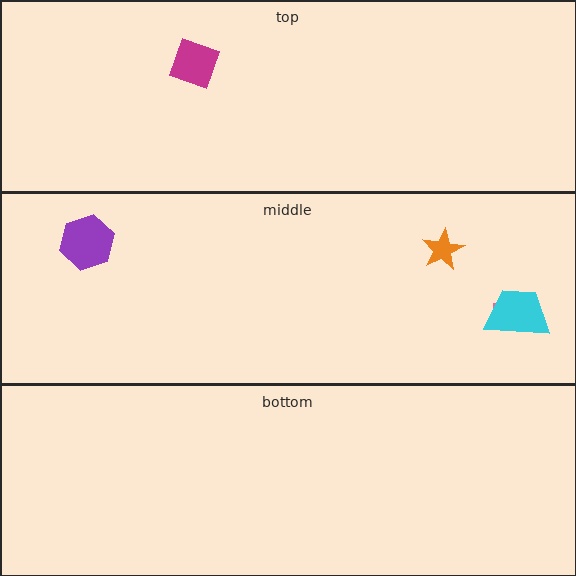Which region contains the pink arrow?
The middle region.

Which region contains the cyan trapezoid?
The middle region.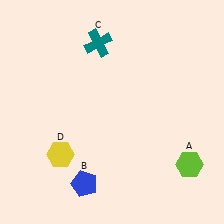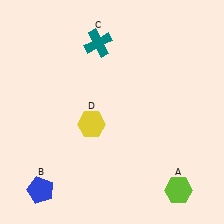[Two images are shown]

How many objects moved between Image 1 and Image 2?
3 objects moved between the two images.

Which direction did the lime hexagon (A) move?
The lime hexagon (A) moved down.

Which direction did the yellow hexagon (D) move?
The yellow hexagon (D) moved right.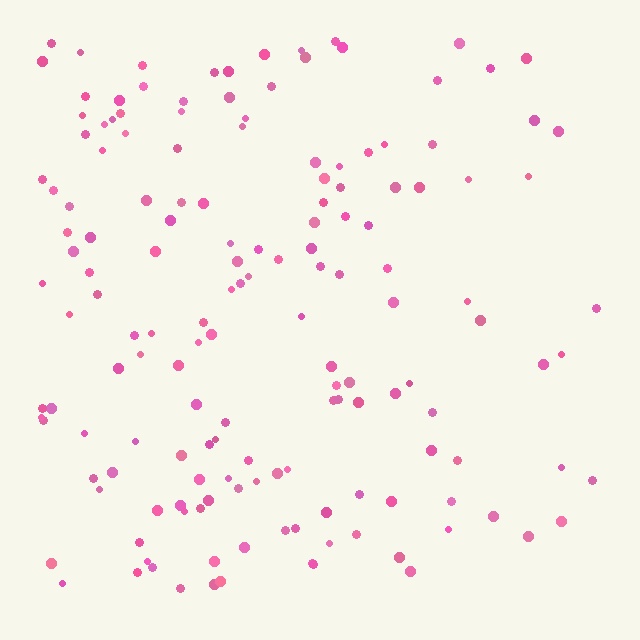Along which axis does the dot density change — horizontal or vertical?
Horizontal.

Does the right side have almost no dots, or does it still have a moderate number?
Still a moderate number, just noticeably fewer than the left.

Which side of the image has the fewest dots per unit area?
The right.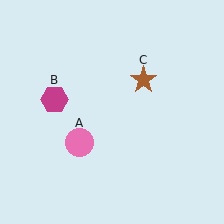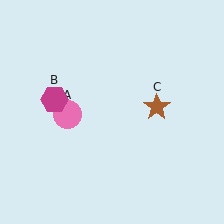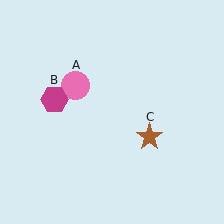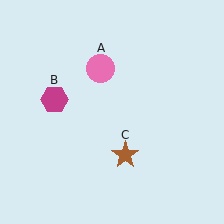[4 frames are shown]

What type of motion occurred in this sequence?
The pink circle (object A), brown star (object C) rotated clockwise around the center of the scene.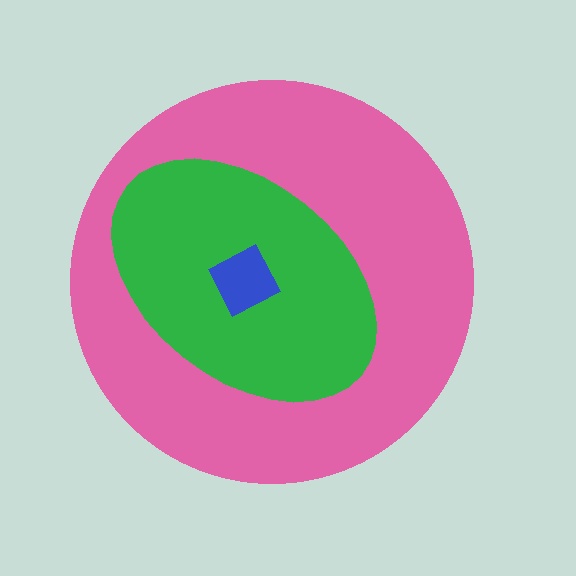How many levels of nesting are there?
3.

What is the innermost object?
The blue diamond.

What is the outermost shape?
The pink circle.